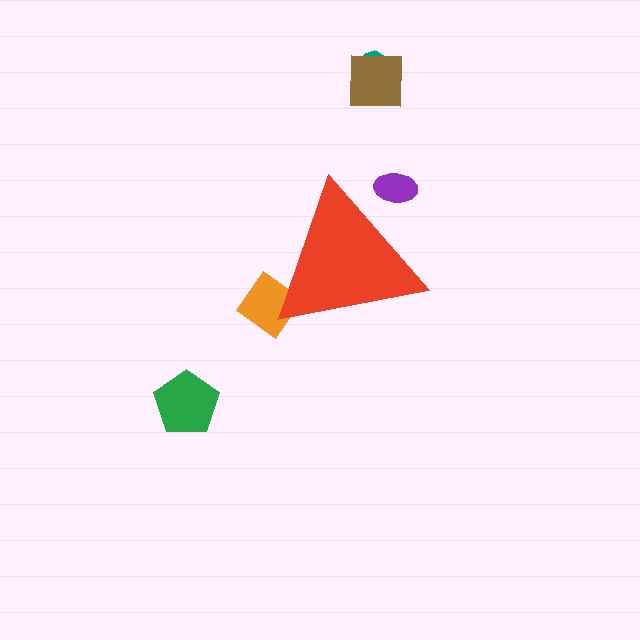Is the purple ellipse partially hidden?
Yes, the purple ellipse is partially hidden behind the red triangle.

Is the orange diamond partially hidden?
Yes, the orange diamond is partially hidden behind the red triangle.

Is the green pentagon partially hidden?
No, the green pentagon is fully visible.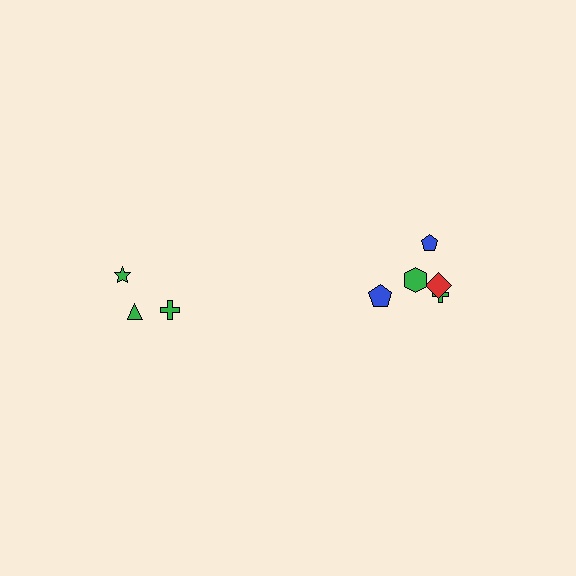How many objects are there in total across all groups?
There are 8 objects.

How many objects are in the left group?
There are 3 objects.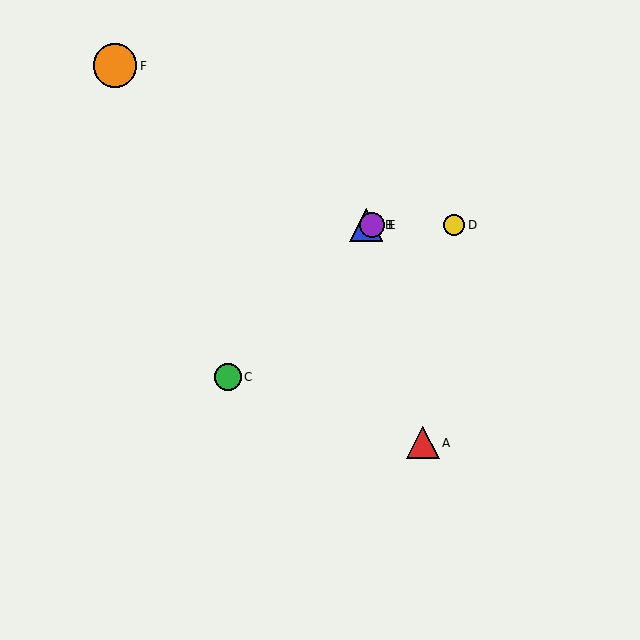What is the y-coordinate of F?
Object F is at y≈66.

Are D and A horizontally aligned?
No, D is at y≈225 and A is at y≈443.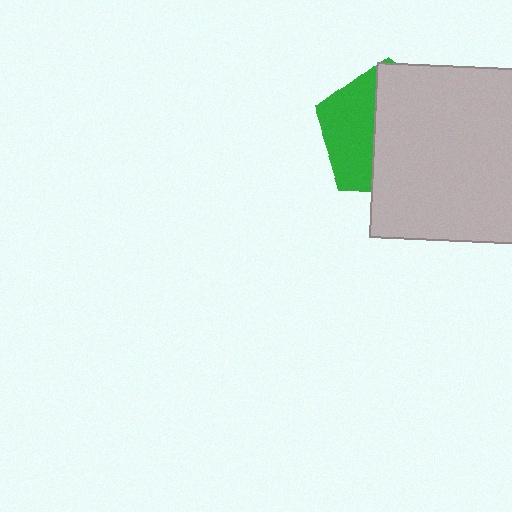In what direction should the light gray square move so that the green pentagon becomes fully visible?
The light gray square should move right. That is the shortest direction to clear the overlap and leave the green pentagon fully visible.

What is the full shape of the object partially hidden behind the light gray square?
The partially hidden object is a green pentagon.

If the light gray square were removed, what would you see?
You would see the complete green pentagon.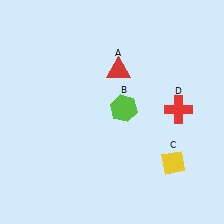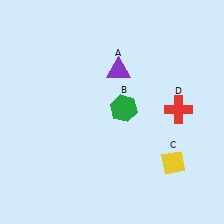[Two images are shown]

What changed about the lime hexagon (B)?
In Image 1, B is lime. In Image 2, it changed to green.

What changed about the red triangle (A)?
In Image 1, A is red. In Image 2, it changed to purple.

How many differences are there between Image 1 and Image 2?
There are 2 differences between the two images.